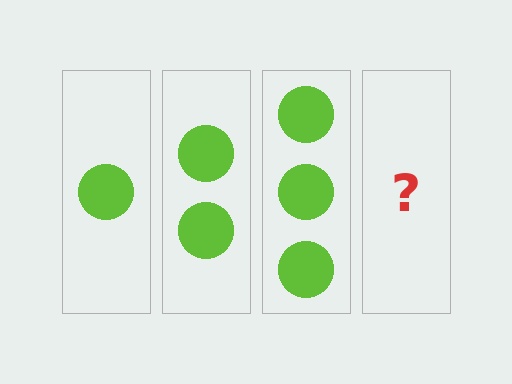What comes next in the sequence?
The next element should be 4 circles.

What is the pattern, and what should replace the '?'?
The pattern is that each step adds one more circle. The '?' should be 4 circles.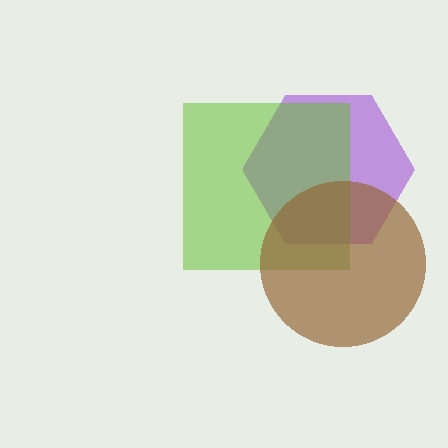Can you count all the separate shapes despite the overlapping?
Yes, there are 3 separate shapes.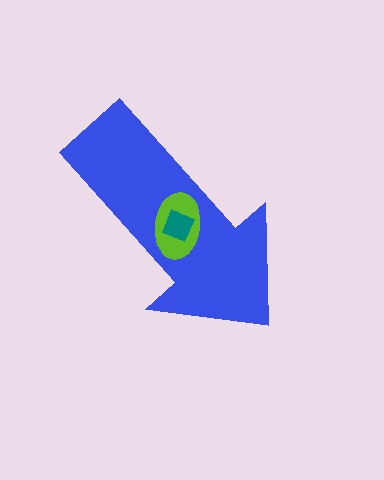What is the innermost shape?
The teal diamond.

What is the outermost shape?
The blue arrow.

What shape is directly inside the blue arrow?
The lime ellipse.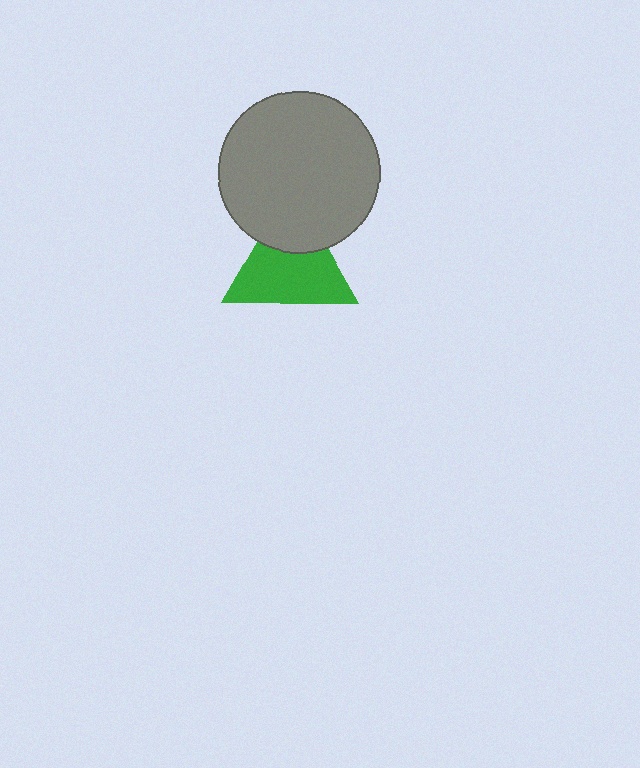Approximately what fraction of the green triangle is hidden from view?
Roughly 31% of the green triangle is hidden behind the gray circle.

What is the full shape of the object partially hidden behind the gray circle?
The partially hidden object is a green triangle.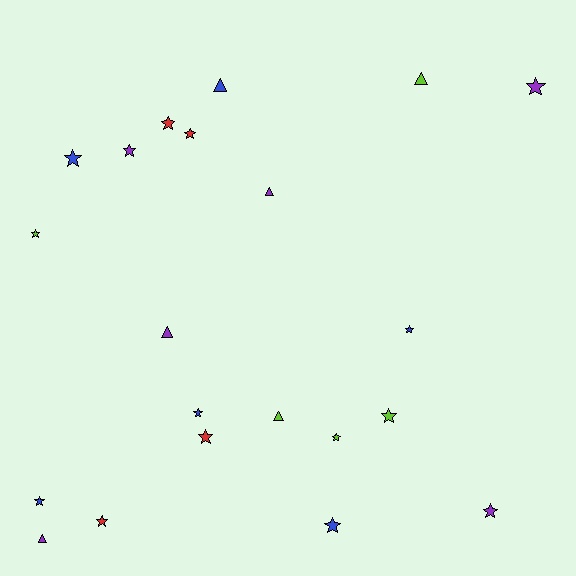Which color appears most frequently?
Purple, with 6 objects.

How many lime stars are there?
There are 3 lime stars.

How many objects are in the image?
There are 21 objects.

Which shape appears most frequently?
Star, with 15 objects.